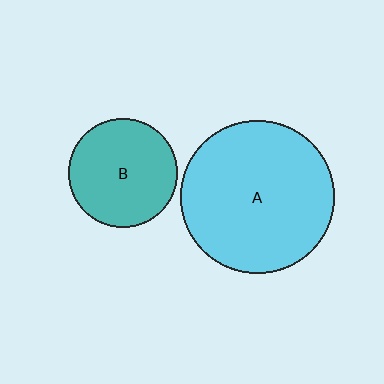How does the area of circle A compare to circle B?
Approximately 2.0 times.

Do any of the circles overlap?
No, none of the circles overlap.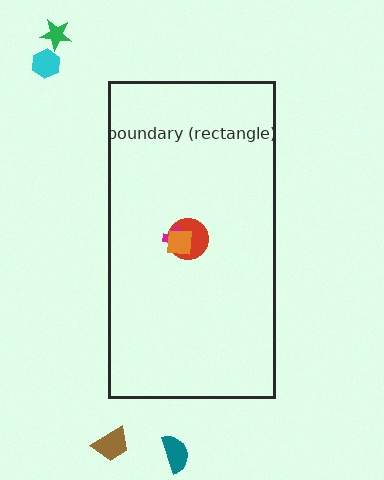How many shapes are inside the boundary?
3 inside, 4 outside.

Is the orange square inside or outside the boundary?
Inside.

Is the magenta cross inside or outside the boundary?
Inside.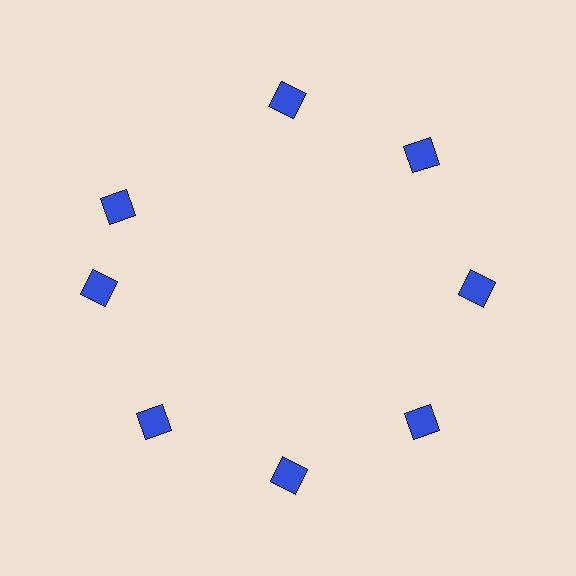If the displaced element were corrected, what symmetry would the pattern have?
It would have 8-fold rotational symmetry — the pattern would map onto itself every 45 degrees.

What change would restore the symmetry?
The symmetry would be restored by rotating it back into even spacing with its neighbors so that all 8 diamonds sit at equal angles and equal distance from the center.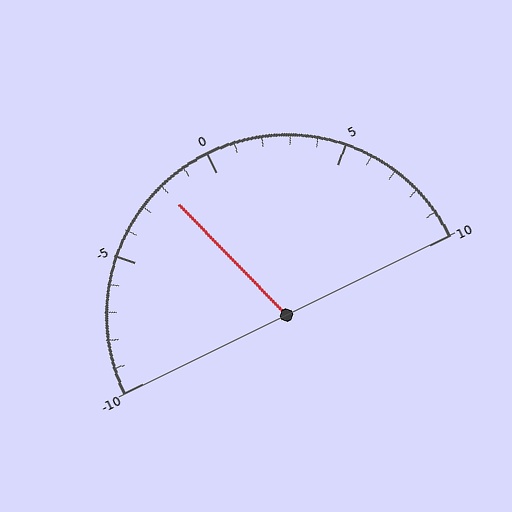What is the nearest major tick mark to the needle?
The nearest major tick mark is 0.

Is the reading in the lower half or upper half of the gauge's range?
The reading is in the lower half of the range (-10 to 10).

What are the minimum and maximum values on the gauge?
The gauge ranges from -10 to 10.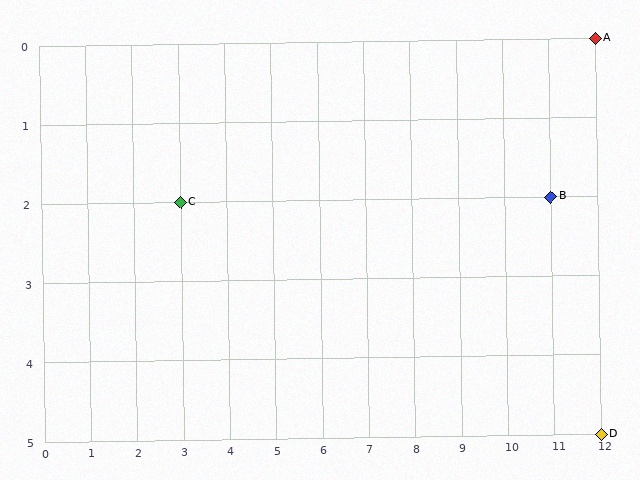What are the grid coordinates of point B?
Point B is at grid coordinates (11, 2).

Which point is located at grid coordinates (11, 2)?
Point B is at (11, 2).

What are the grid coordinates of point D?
Point D is at grid coordinates (12, 5).